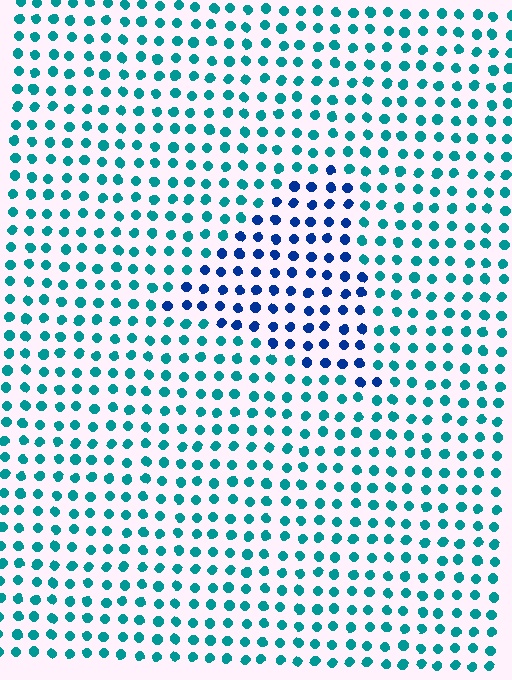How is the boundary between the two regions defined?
The boundary is defined purely by a slight shift in hue (about 42 degrees). Spacing, size, and orientation are identical on both sides.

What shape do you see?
I see a triangle.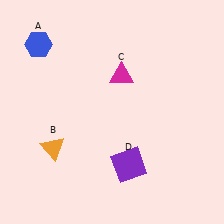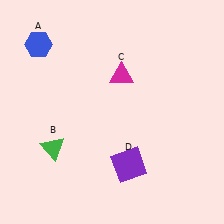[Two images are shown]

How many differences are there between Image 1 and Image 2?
There is 1 difference between the two images.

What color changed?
The triangle (B) changed from orange in Image 1 to green in Image 2.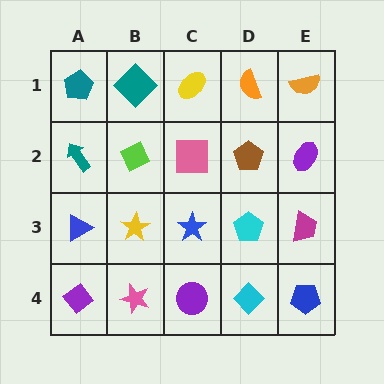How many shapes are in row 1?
5 shapes.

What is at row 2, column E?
A purple ellipse.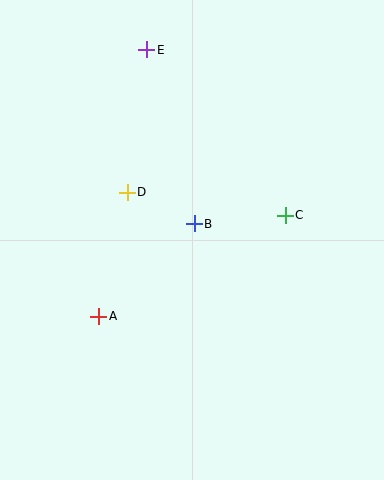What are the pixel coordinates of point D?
Point D is at (127, 192).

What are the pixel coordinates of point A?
Point A is at (99, 316).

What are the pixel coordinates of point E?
Point E is at (147, 50).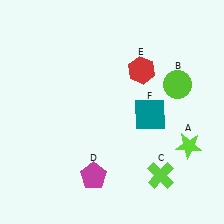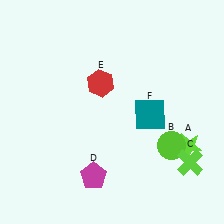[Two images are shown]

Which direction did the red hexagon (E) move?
The red hexagon (E) moved left.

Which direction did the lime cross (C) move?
The lime cross (C) moved right.